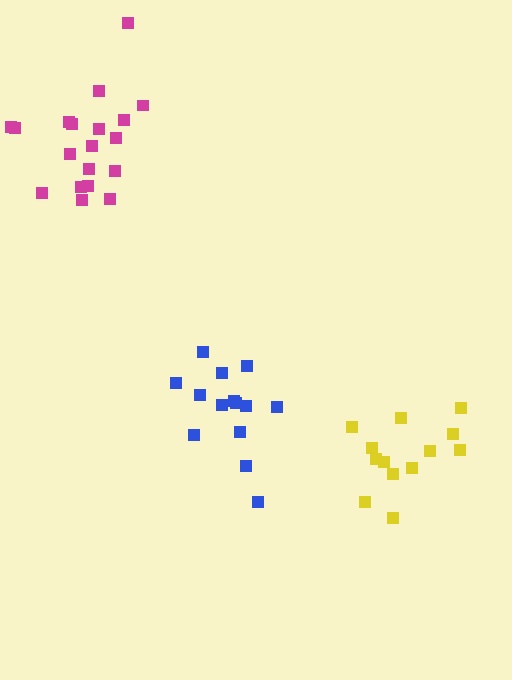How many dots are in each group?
Group 1: 14 dots, Group 2: 13 dots, Group 3: 19 dots (46 total).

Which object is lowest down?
The yellow cluster is bottommost.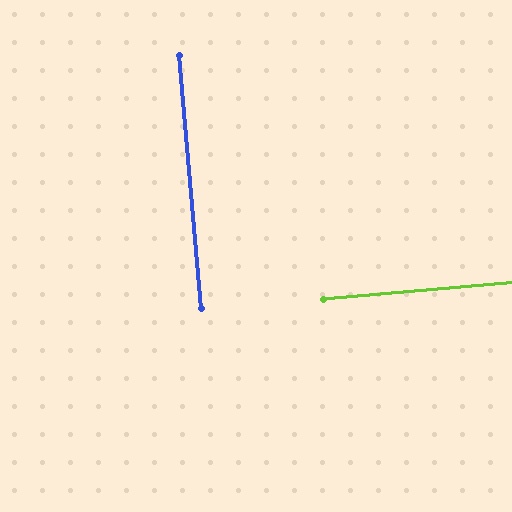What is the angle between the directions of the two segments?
Approximately 90 degrees.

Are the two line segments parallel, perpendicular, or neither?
Perpendicular — they meet at approximately 90°.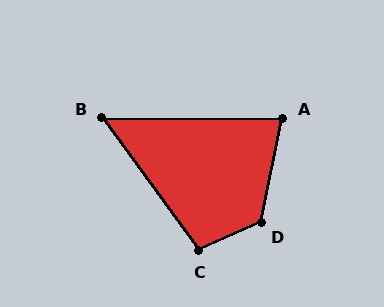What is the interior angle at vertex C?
Approximately 102 degrees (obtuse).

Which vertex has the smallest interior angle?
B, at approximately 54 degrees.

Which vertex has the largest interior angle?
D, at approximately 126 degrees.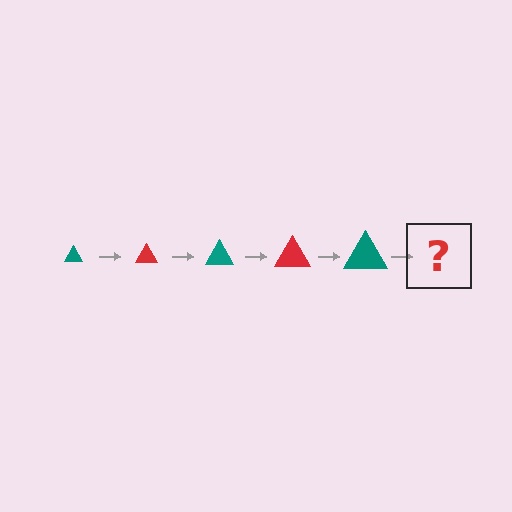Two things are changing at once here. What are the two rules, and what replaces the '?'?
The two rules are that the triangle grows larger each step and the color cycles through teal and red. The '?' should be a red triangle, larger than the previous one.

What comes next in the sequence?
The next element should be a red triangle, larger than the previous one.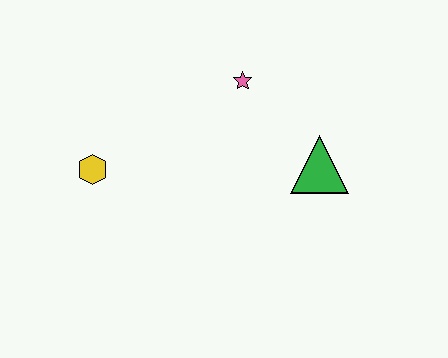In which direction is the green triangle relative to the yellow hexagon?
The green triangle is to the right of the yellow hexagon.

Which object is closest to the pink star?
The green triangle is closest to the pink star.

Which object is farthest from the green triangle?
The yellow hexagon is farthest from the green triangle.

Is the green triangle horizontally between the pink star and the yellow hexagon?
No